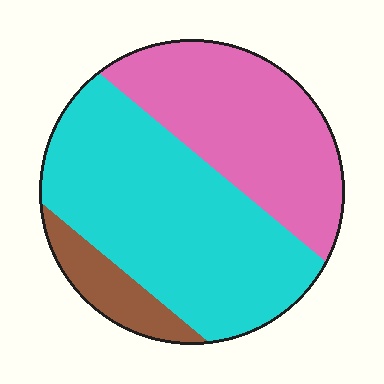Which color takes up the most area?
Cyan, at roughly 55%.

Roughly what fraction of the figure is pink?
Pink covers about 35% of the figure.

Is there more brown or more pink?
Pink.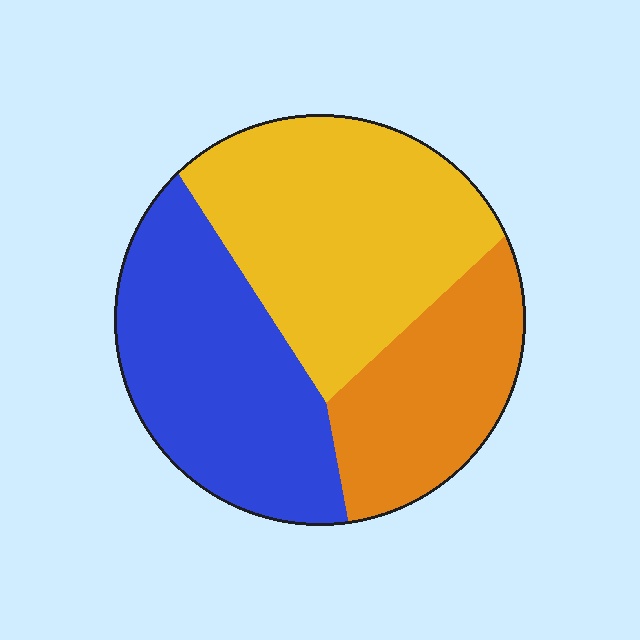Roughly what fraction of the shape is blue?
Blue covers about 35% of the shape.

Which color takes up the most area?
Yellow, at roughly 40%.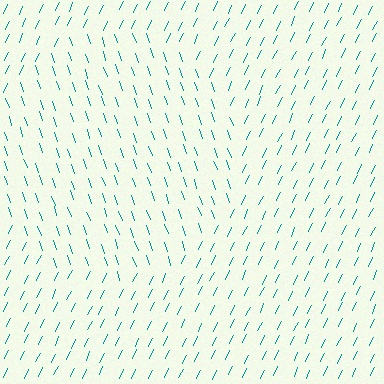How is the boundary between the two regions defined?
The boundary is defined purely by a change in line orientation (approximately 45 degrees difference). All lines are the same color and thickness.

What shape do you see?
I see a circle.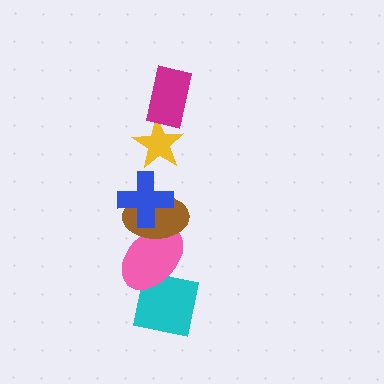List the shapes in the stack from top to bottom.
From top to bottom: the magenta rectangle, the yellow star, the blue cross, the brown ellipse, the pink ellipse, the cyan square.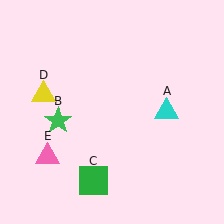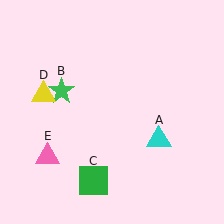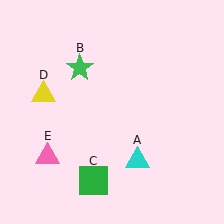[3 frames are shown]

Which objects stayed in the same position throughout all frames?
Green square (object C) and yellow triangle (object D) and pink triangle (object E) remained stationary.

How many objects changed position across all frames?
2 objects changed position: cyan triangle (object A), green star (object B).